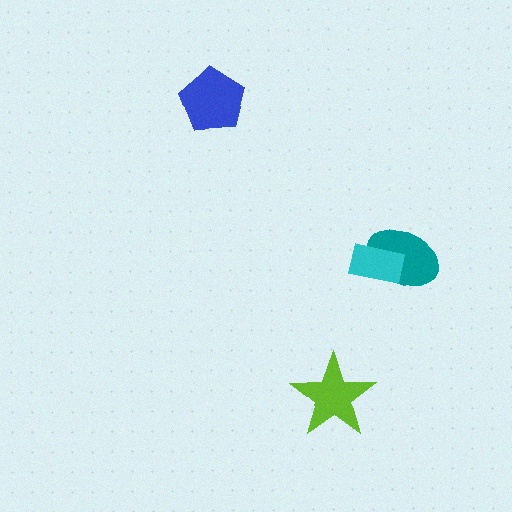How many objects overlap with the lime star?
0 objects overlap with the lime star.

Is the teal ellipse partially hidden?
Yes, it is partially covered by another shape.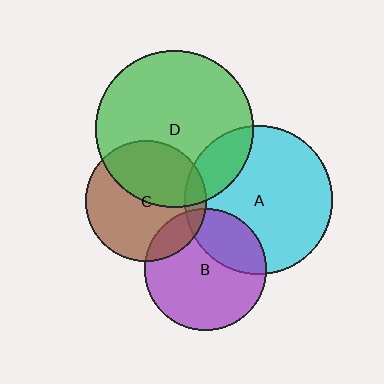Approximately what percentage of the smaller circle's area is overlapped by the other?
Approximately 30%.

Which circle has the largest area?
Circle D (green).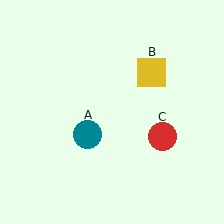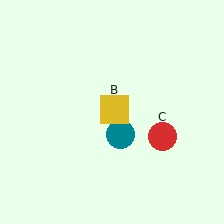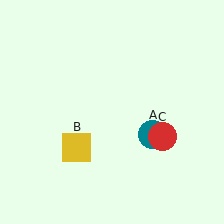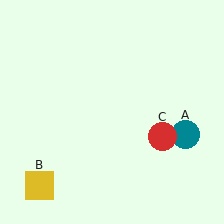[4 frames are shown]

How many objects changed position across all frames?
2 objects changed position: teal circle (object A), yellow square (object B).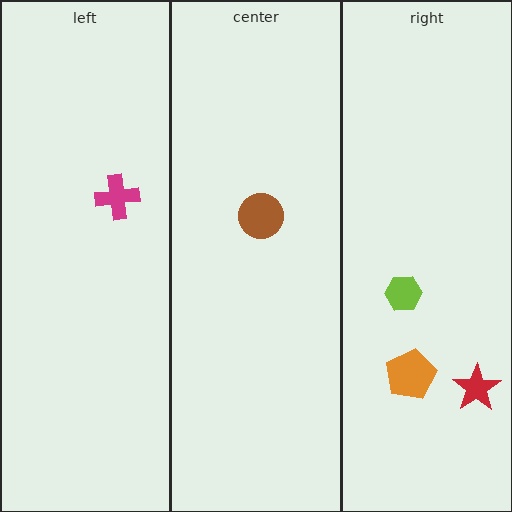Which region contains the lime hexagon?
The right region.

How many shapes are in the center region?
1.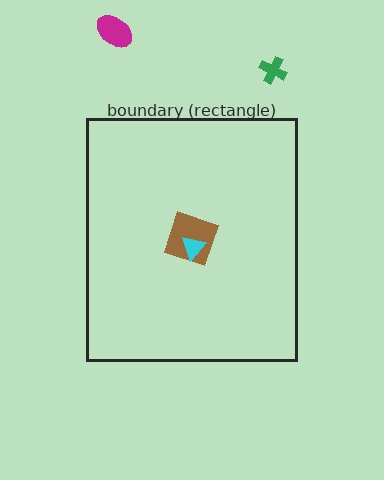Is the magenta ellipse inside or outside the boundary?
Outside.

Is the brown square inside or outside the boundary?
Inside.